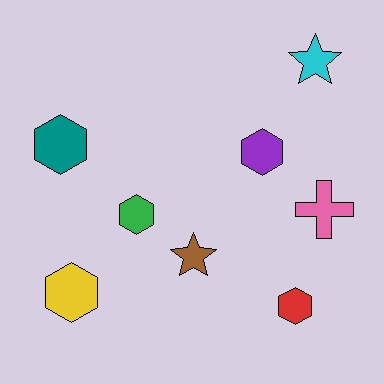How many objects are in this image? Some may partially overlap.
There are 8 objects.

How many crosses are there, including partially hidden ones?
There is 1 cross.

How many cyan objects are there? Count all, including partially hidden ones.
There is 1 cyan object.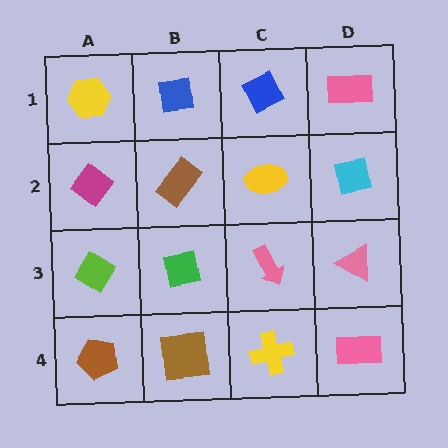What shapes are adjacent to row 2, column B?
A blue square (row 1, column B), a green square (row 3, column B), a magenta diamond (row 2, column A), a yellow ellipse (row 2, column C).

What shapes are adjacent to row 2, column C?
A blue diamond (row 1, column C), a pink arrow (row 3, column C), a brown rectangle (row 2, column B), a cyan square (row 2, column D).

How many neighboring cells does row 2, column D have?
3.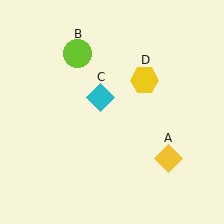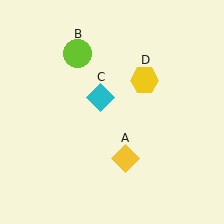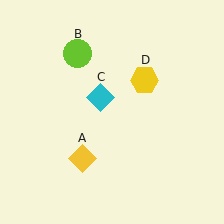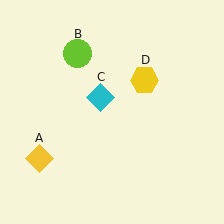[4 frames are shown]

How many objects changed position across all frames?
1 object changed position: yellow diamond (object A).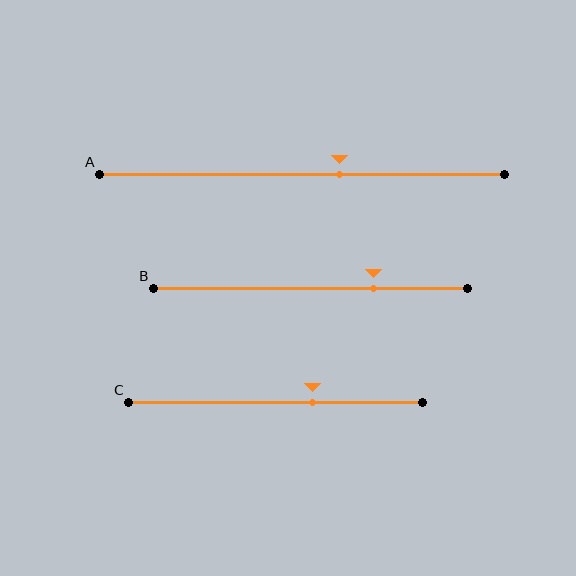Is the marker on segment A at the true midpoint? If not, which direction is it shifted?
No, the marker on segment A is shifted to the right by about 9% of the segment length.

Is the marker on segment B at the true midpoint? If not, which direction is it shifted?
No, the marker on segment B is shifted to the right by about 20% of the segment length.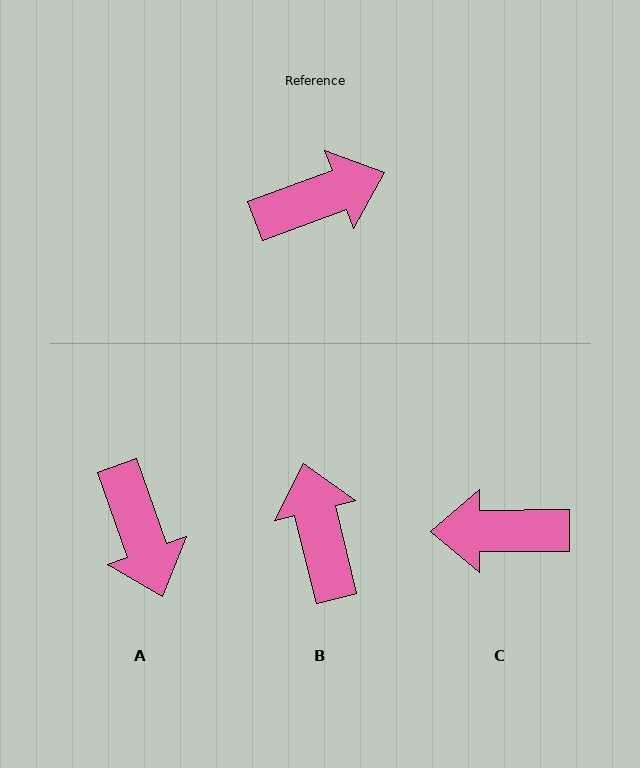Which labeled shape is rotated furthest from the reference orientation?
C, about 160 degrees away.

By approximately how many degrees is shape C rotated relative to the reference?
Approximately 160 degrees counter-clockwise.